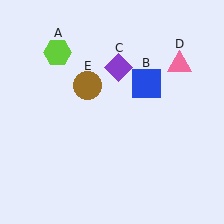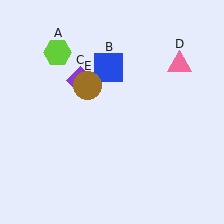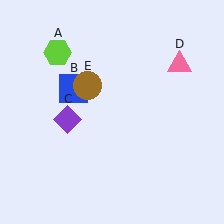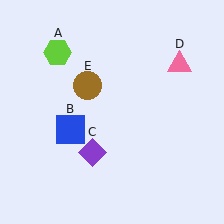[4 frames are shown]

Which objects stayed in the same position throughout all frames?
Lime hexagon (object A) and pink triangle (object D) and brown circle (object E) remained stationary.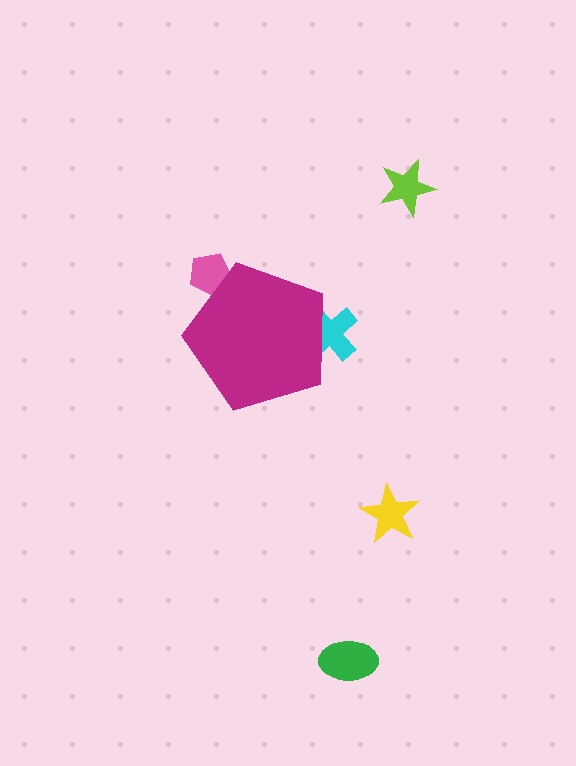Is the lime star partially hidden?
No, the lime star is fully visible.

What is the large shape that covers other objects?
A magenta pentagon.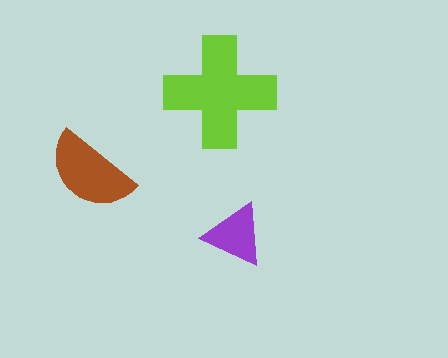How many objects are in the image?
There are 3 objects in the image.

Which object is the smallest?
The purple triangle.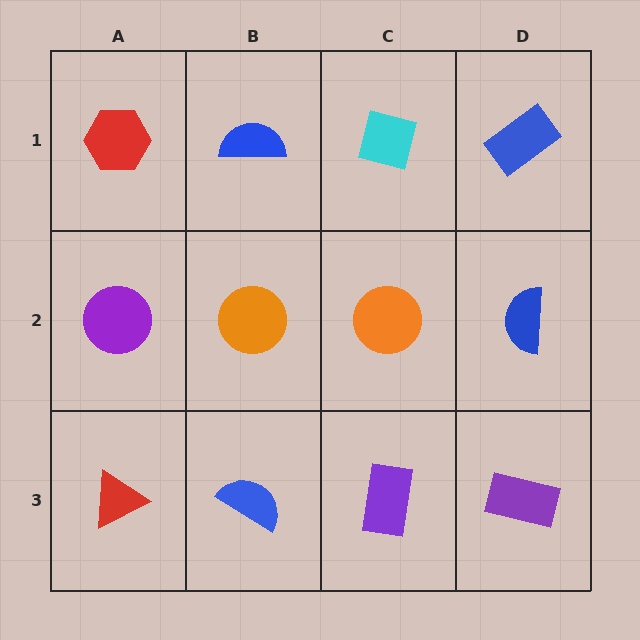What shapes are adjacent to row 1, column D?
A blue semicircle (row 2, column D), a cyan square (row 1, column C).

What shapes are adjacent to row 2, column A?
A red hexagon (row 1, column A), a red triangle (row 3, column A), an orange circle (row 2, column B).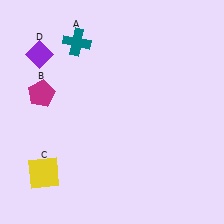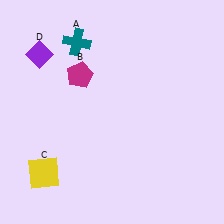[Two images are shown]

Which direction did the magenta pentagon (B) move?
The magenta pentagon (B) moved right.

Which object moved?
The magenta pentagon (B) moved right.